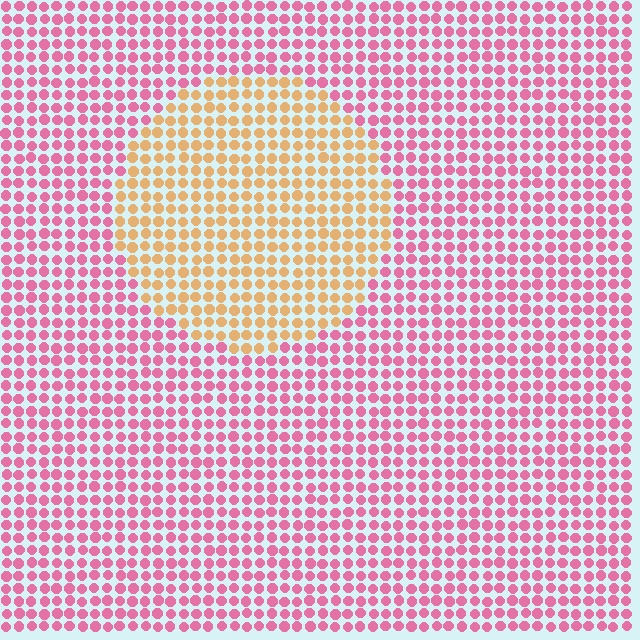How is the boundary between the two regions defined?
The boundary is defined purely by a slight shift in hue (about 61 degrees). Spacing, size, and orientation are identical on both sides.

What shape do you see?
I see a circle.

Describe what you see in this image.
The image is filled with small pink elements in a uniform arrangement. A circle-shaped region is visible where the elements are tinted to a slightly different hue, forming a subtle color boundary.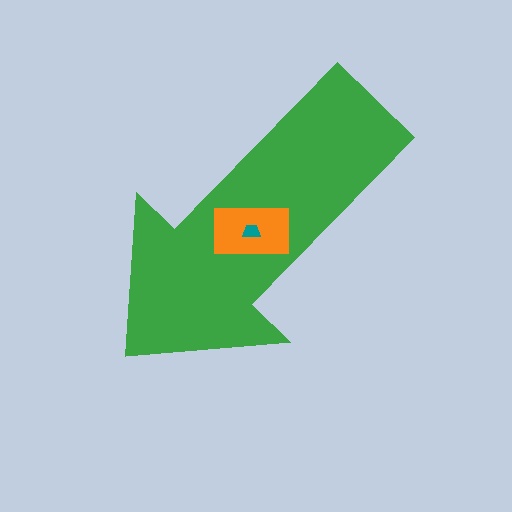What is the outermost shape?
The green arrow.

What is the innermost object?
The teal trapezoid.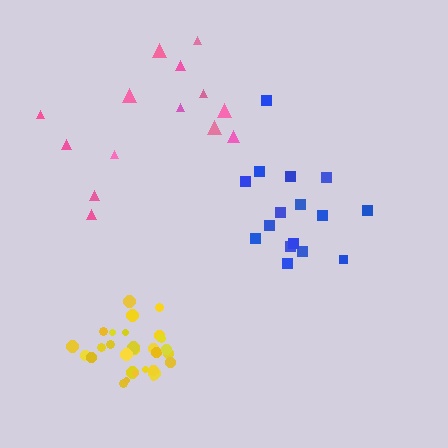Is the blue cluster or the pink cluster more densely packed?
Blue.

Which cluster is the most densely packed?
Yellow.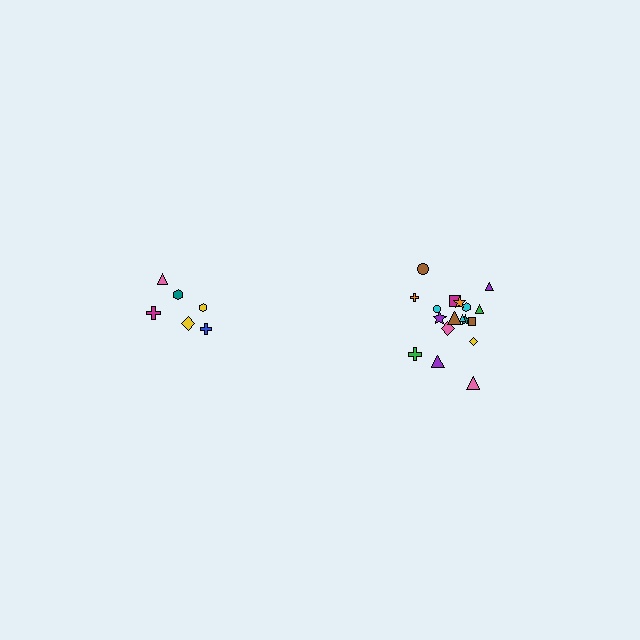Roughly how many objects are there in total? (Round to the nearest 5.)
Roughly 25 objects in total.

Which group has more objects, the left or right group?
The right group.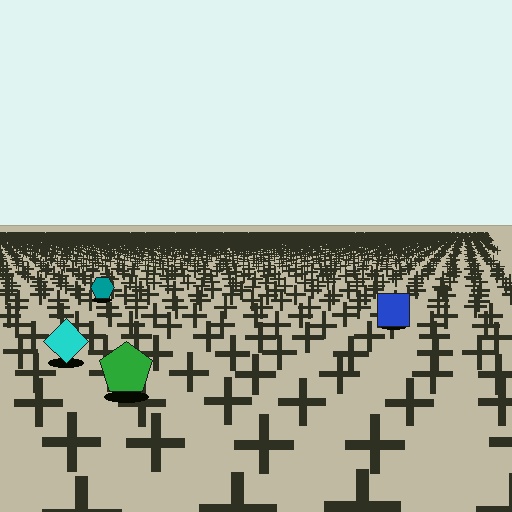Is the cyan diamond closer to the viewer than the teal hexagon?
Yes. The cyan diamond is closer — you can tell from the texture gradient: the ground texture is coarser near it.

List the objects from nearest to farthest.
From nearest to farthest: the green pentagon, the cyan diamond, the blue square, the teal hexagon.